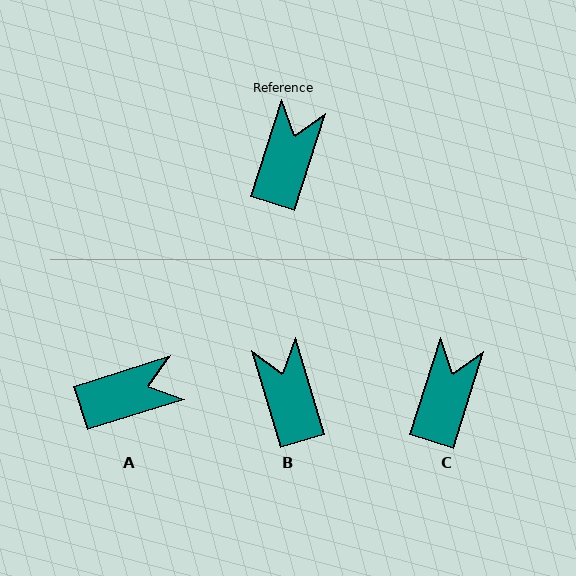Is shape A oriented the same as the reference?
No, it is off by about 55 degrees.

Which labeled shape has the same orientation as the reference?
C.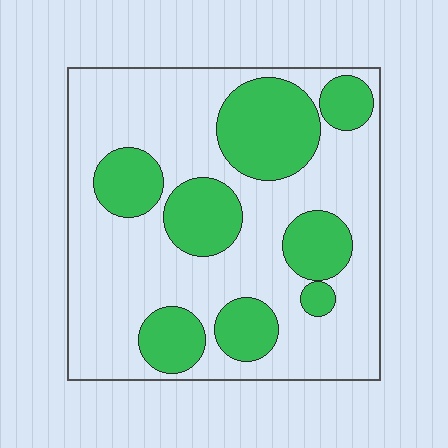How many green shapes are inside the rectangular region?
8.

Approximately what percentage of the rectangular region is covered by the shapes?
Approximately 30%.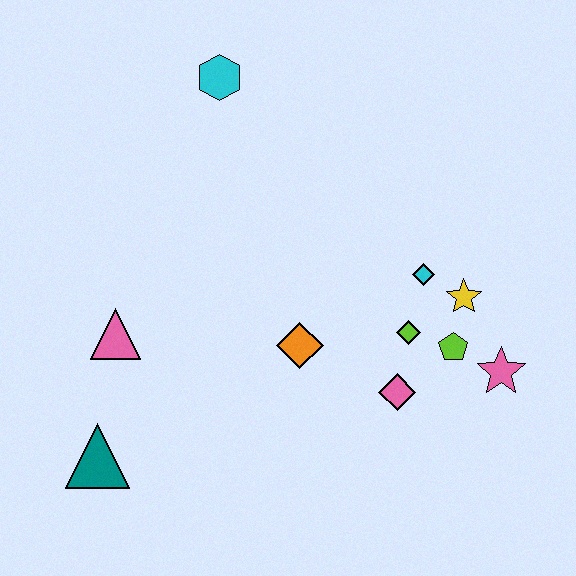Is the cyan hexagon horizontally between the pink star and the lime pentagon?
No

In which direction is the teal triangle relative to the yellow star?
The teal triangle is to the left of the yellow star.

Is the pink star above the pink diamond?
Yes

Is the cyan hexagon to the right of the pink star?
No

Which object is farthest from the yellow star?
The teal triangle is farthest from the yellow star.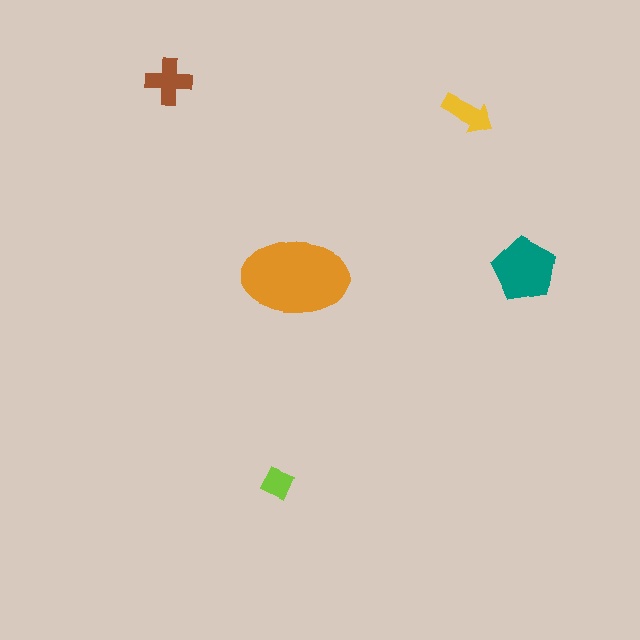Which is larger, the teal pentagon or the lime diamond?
The teal pentagon.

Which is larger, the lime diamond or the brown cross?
The brown cross.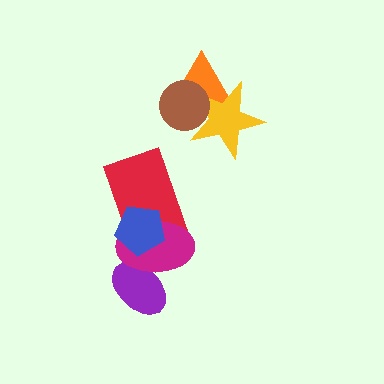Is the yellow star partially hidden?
Yes, it is partially covered by another shape.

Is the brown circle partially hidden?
No, no other shape covers it.